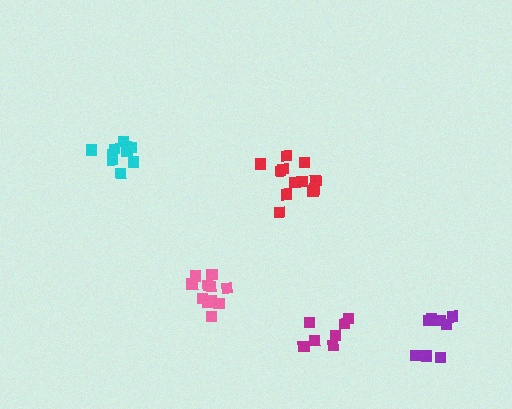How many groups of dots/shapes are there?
There are 5 groups.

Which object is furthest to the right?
The purple cluster is rightmost.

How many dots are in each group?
Group 1: 7 dots, Group 2: 10 dots, Group 3: 12 dots, Group 4: 12 dots, Group 5: 8 dots (49 total).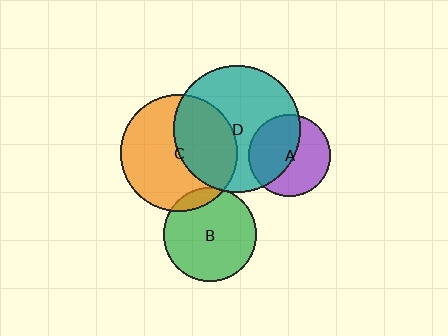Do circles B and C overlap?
Yes.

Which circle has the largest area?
Circle D (teal).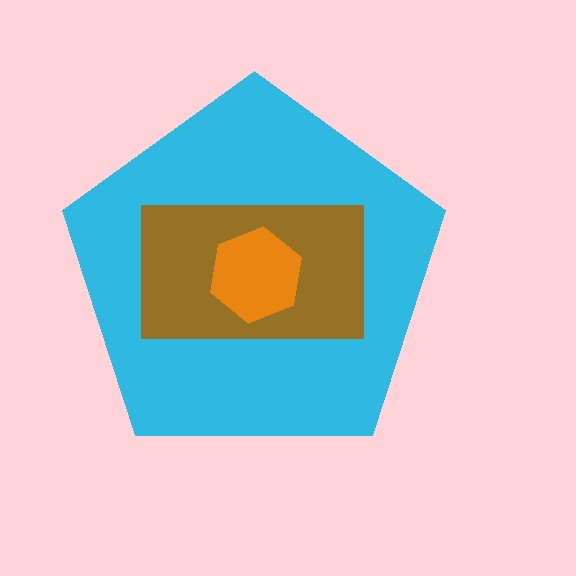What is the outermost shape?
The cyan pentagon.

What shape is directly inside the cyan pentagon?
The brown rectangle.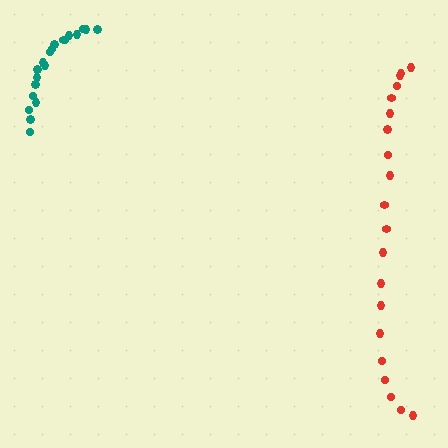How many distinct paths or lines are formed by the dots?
There are 2 distinct paths.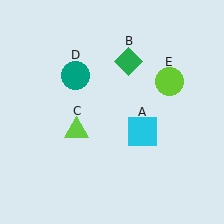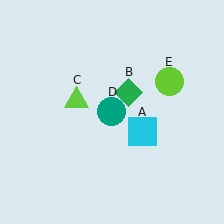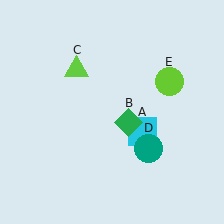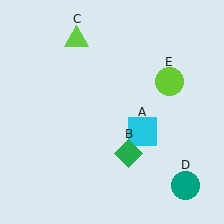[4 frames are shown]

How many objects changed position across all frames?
3 objects changed position: green diamond (object B), lime triangle (object C), teal circle (object D).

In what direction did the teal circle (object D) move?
The teal circle (object D) moved down and to the right.